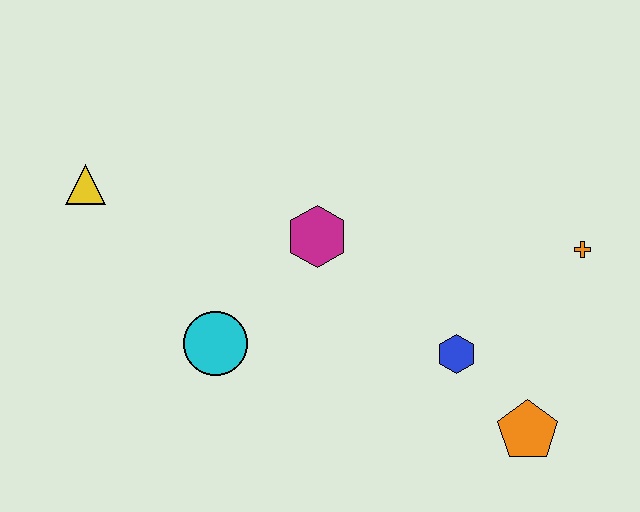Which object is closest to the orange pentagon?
The blue hexagon is closest to the orange pentagon.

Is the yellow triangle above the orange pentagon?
Yes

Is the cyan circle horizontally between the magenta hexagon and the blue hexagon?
No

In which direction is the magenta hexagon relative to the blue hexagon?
The magenta hexagon is to the left of the blue hexagon.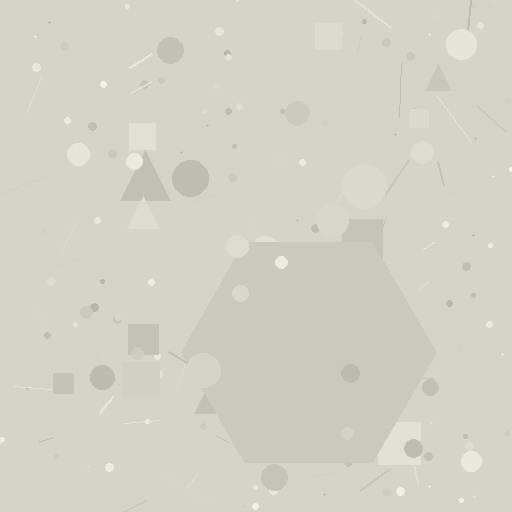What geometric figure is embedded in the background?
A hexagon is embedded in the background.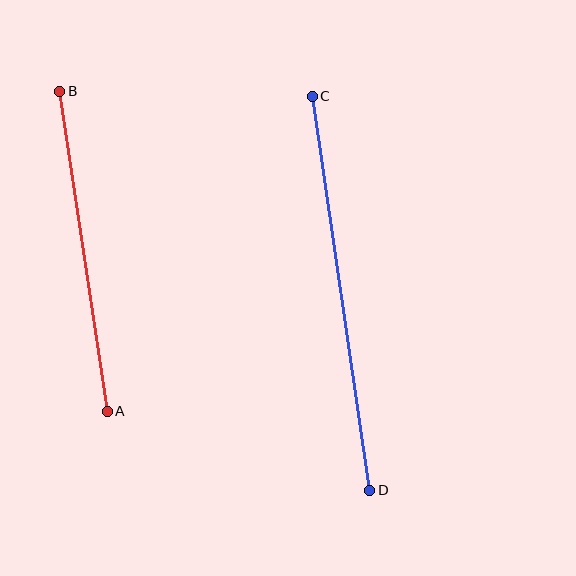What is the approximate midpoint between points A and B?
The midpoint is at approximately (84, 251) pixels.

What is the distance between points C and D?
The distance is approximately 399 pixels.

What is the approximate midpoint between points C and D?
The midpoint is at approximately (341, 293) pixels.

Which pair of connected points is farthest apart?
Points C and D are farthest apart.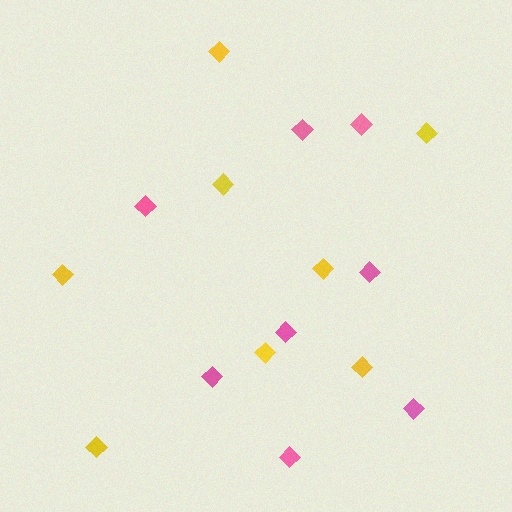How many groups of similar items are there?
There are 2 groups: one group of pink diamonds (8) and one group of yellow diamonds (8).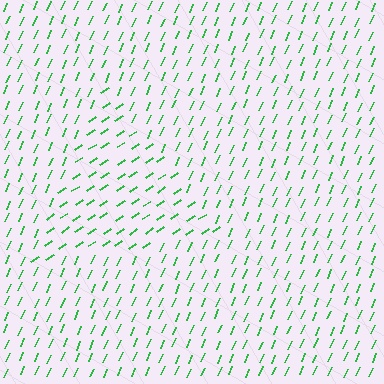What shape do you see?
I see a triangle.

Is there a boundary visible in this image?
Yes, there is a texture boundary formed by a change in line orientation.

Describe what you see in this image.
The image is filled with small green line segments. A triangle region in the image has lines oriented differently from the surrounding lines, creating a visible texture boundary.